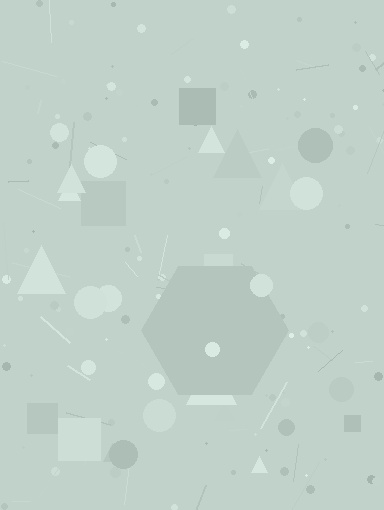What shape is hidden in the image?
A hexagon is hidden in the image.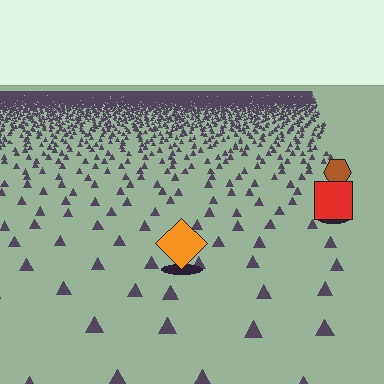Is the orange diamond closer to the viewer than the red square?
Yes. The orange diamond is closer — you can tell from the texture gradient: the ground texture is coarser near it.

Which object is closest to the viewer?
The orange diamond is closest. The texture marks near it are larger and more spread out.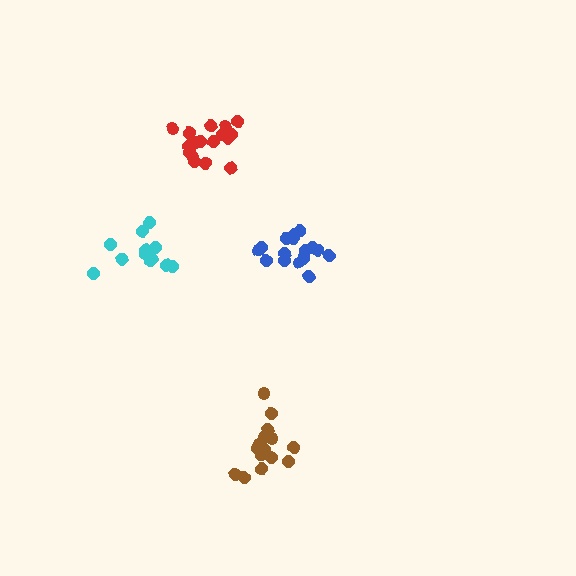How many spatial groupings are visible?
There are 4 spatial groupings.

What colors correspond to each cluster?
The clusters are colored: blue, red, brown, cyan.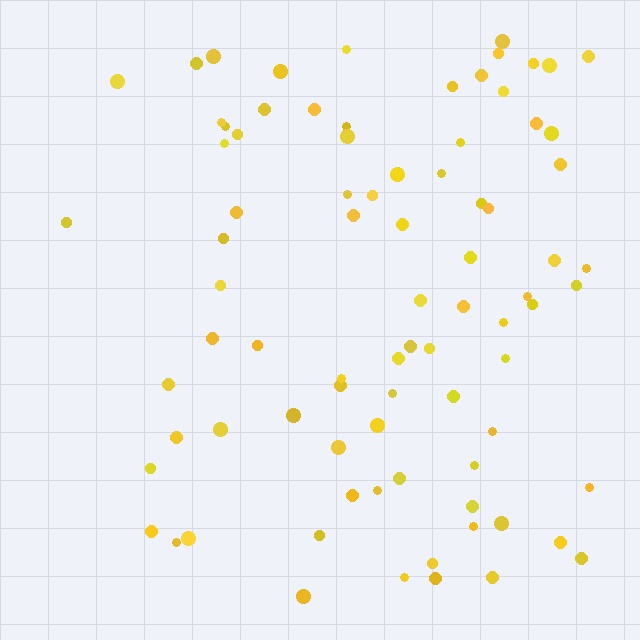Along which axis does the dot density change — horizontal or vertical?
Horizontal.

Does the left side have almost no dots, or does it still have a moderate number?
Still a moderate number, just noticeably fewer than the right.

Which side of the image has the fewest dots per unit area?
The left.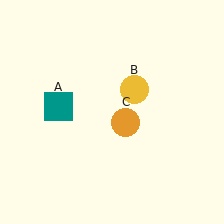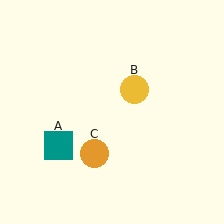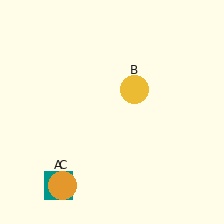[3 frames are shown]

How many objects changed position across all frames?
2 objects changed position: teal square (object A), orange circle (object C).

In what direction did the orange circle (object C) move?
The orange circle (object C) moved down and to the left.